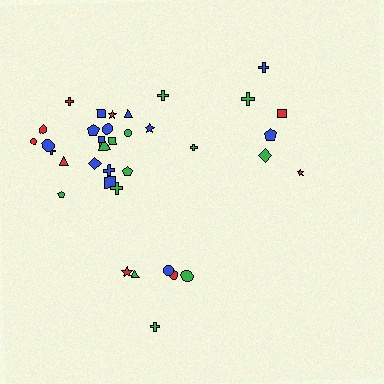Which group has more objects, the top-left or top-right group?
The top-left group.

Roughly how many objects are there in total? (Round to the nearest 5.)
Roughly 35 objects in total.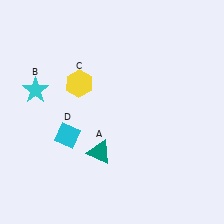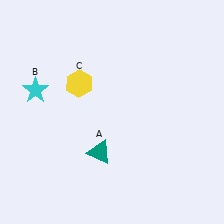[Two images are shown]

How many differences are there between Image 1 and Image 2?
There is 1 difference between the two images.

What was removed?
The cyan diamond (D) was removed in Image 2.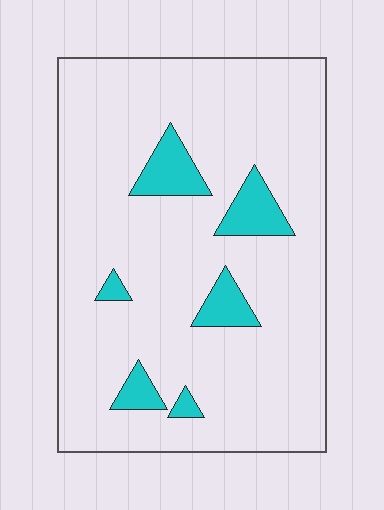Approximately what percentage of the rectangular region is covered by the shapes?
Approximately 10%.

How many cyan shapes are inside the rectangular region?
6.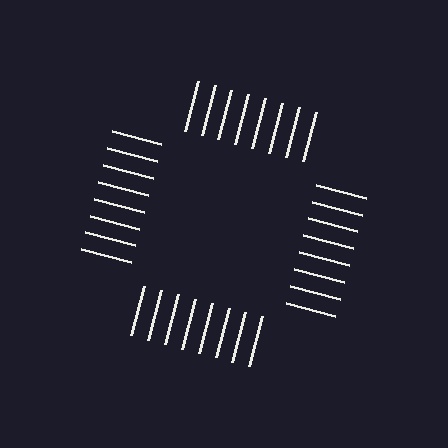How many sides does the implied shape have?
4 sides — the line-ends trace a square.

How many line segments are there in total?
32 — 8 along each of the 4 edges.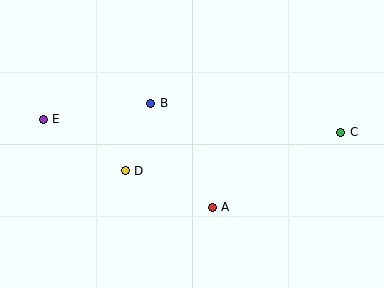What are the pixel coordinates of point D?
Point D is at (125, 171).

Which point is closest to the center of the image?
Point B at (151, 103) is closest to the center.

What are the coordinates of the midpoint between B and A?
The midpoint between B and A is at (181, 155).